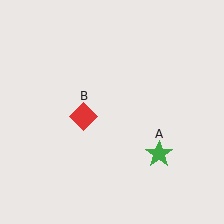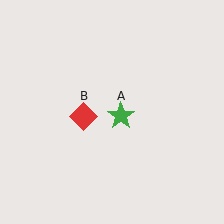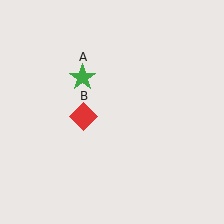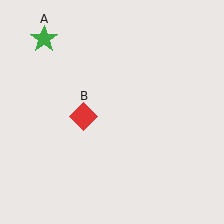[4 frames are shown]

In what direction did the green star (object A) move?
The green star (object A) moved up and to the left.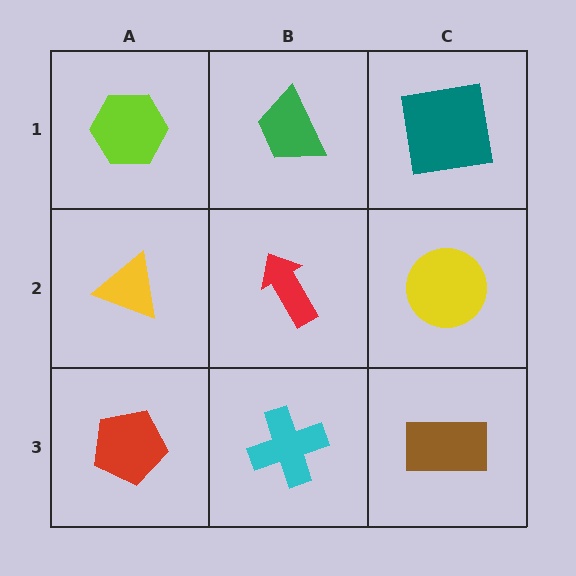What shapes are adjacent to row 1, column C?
A yellow circle (row 2, column C), a green trapezoid (row 1, column B).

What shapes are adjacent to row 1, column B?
A red arrow (row 2, column B), a lime hexagon (row 1, column A), a teal square (row 1, column C).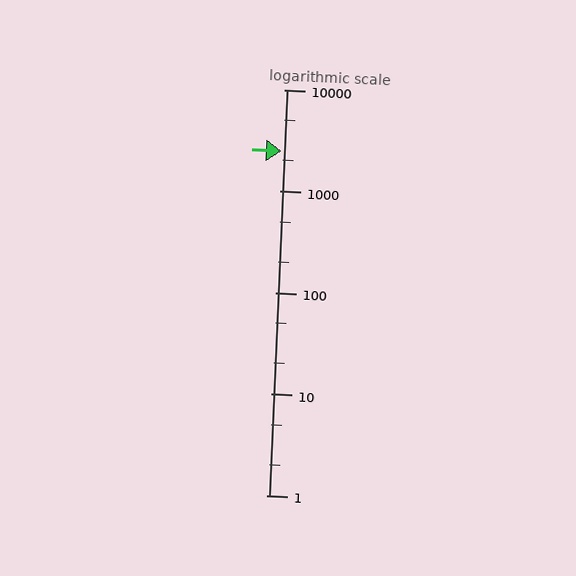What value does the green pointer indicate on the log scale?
The pointer indicates approximately 2500.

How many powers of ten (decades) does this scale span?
The scale spans 4 decades, from 1 to 10000.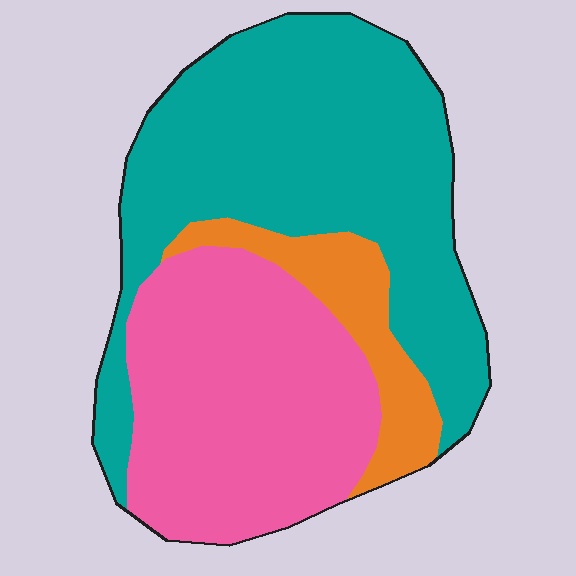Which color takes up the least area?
Orange, at roughly 10%.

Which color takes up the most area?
Teal, at roughly 50%.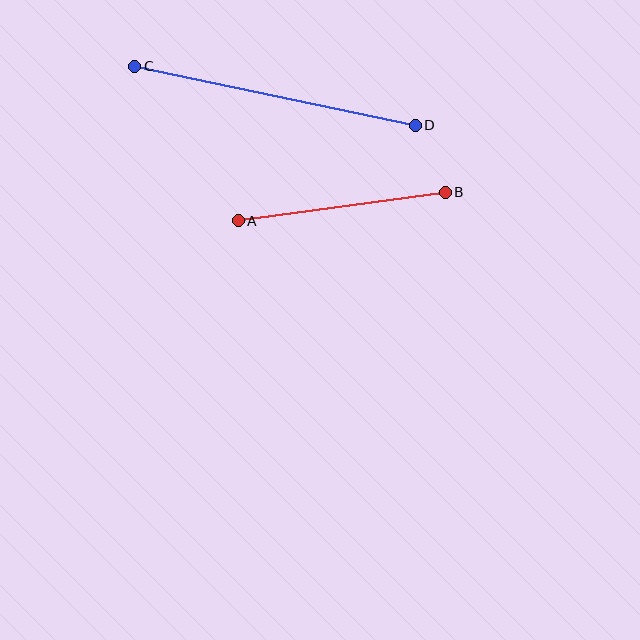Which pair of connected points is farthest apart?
Points C and D are farthest apart.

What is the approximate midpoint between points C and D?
The midpoint is at approximately (275, 96) pixels.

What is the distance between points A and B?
The distance is approximately 209 pixels.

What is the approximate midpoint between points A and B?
The midpoint is at approximately (342, 207) pixels.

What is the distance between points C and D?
The distance is approximately 287 pixels.